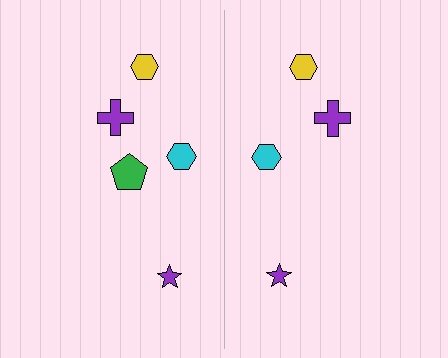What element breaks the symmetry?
A green pentagon is missing from the right side.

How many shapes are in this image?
There are 9 shapes in this image.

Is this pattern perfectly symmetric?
No, the pattern is not perfectly symmetric. A green pentagon is missing from the right side.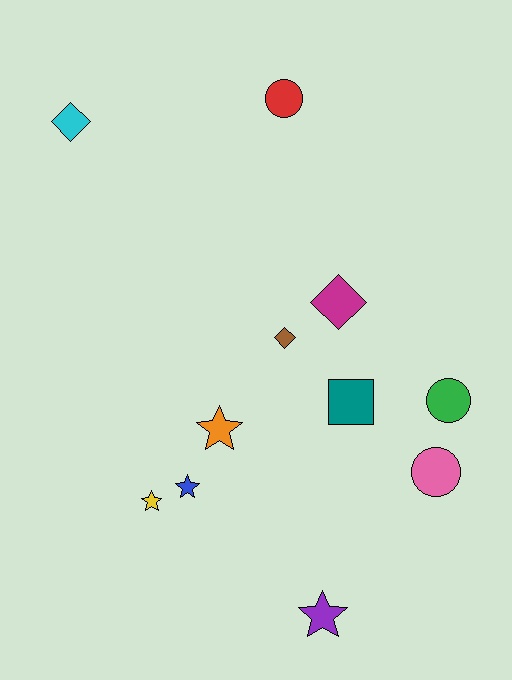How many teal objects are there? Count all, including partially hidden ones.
There is 1 teal object.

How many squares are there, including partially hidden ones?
There is 1 square.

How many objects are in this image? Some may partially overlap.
There are 11 objects.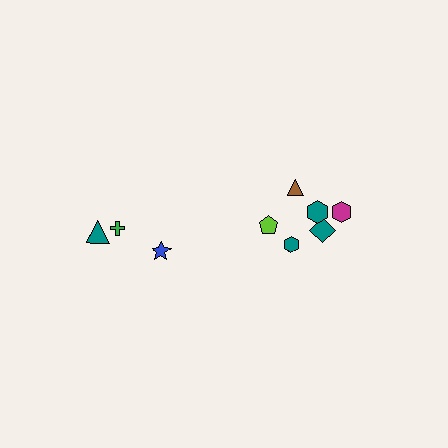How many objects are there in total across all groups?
There are 9 objects.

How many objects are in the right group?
There are 6 objects.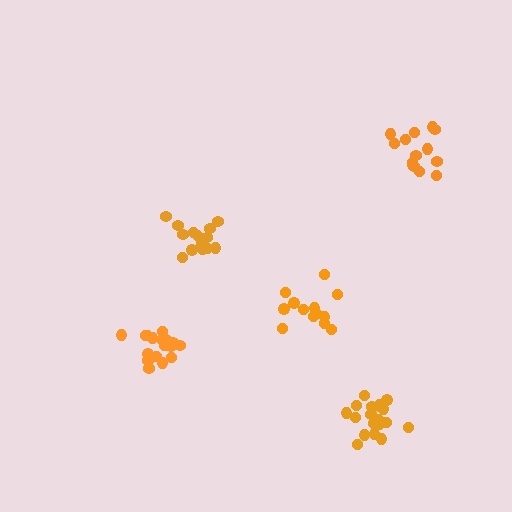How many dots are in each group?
Group 1: 14 dots, Group 2: 19 dots, Group 3: 15 dots, Group 4: 13 dots, Group 5: 19 dots (80 total).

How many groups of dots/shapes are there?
There are 5 groups.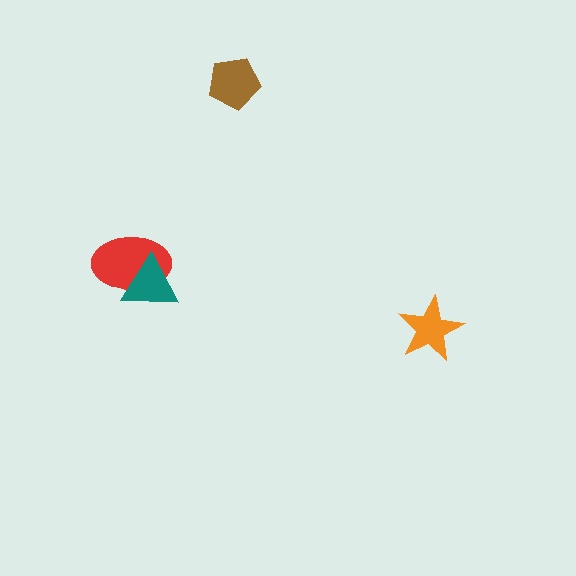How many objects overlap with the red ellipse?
1 object overlaps with the red ellipse.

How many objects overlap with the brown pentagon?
0 objects overlap with the brown pentagon.